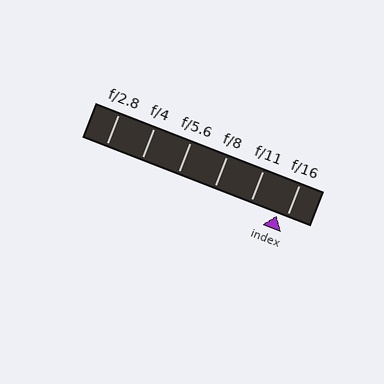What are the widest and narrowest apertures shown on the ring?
The widest aperture shown is f/2.8 and the narrowest is f/16.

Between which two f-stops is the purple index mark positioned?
The index mark is between f/11 and f/16.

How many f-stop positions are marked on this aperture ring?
There are 6 f-stop positions marked.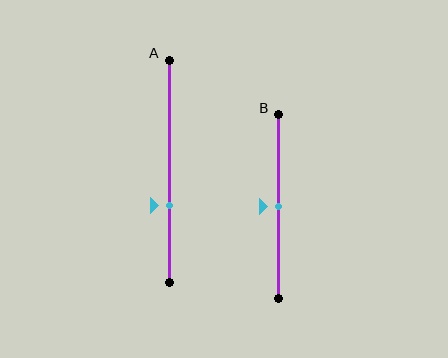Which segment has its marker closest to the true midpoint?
Segment B has its marker closest to the true midpoint.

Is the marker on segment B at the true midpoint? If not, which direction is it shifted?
Yes, the marker on segment B is at the true midpoint.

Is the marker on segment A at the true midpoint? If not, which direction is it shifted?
No, the marker on segment A is shifted downward by about 15% of the segment length.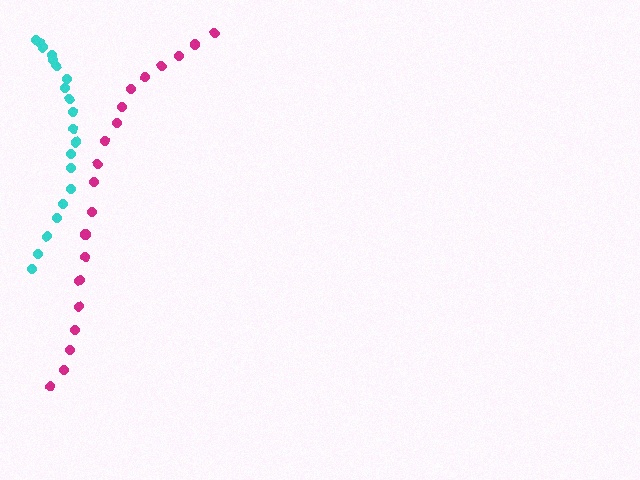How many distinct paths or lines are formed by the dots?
There are 2 distinct paths.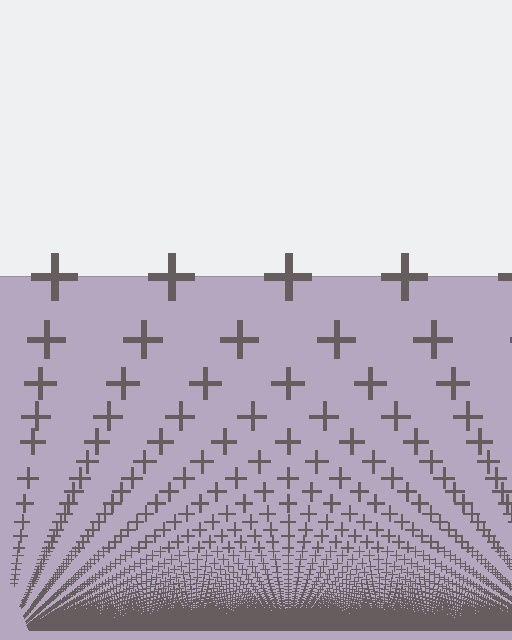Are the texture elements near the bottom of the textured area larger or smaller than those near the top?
Smaller. The gradient is inverted — elements near the bottom are smaller and denser.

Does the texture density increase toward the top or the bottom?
Density increases toward the bottom.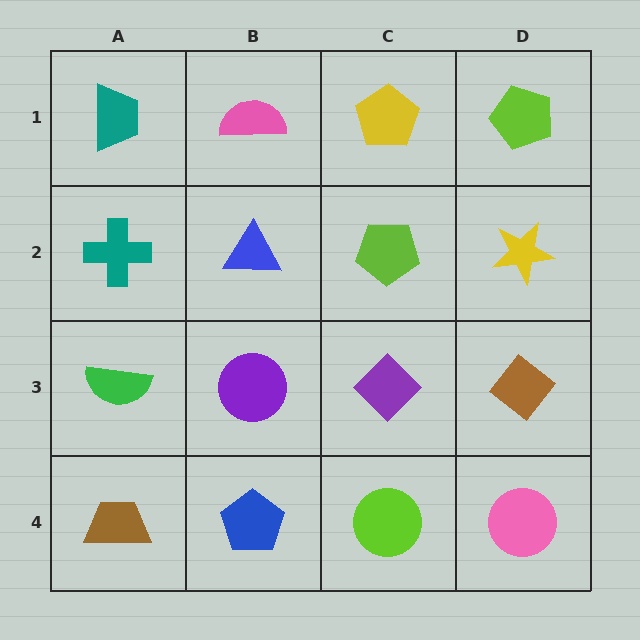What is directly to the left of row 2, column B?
A teal cross.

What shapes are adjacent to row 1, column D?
A yellow star (row 2, column D), a yellow pentagon (row 1, column C).